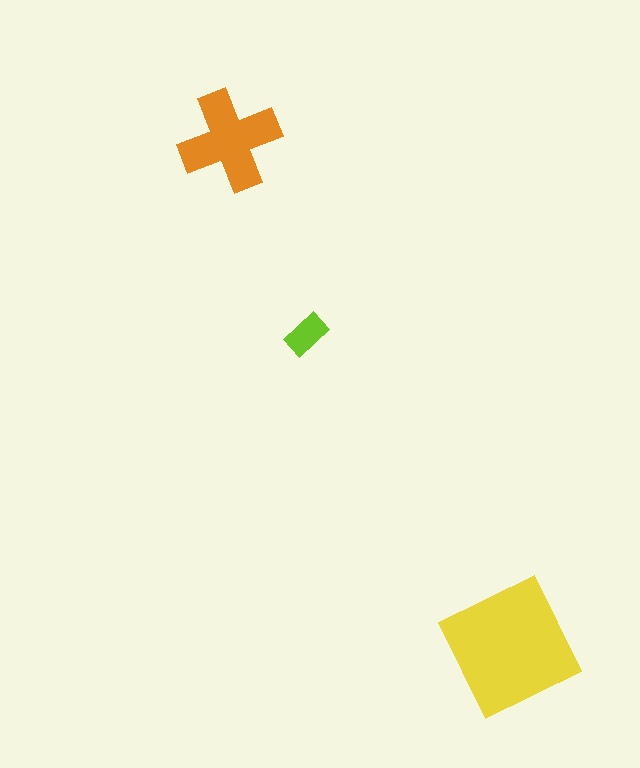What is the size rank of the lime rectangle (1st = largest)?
3rd.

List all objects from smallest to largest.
The lime rectangle, the orange cross, the yellow square.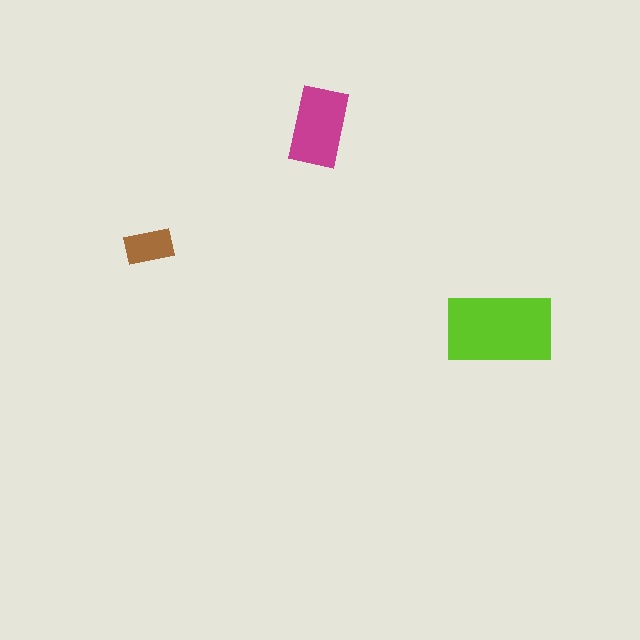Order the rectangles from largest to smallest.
the lime one, the magenta one, the brown one.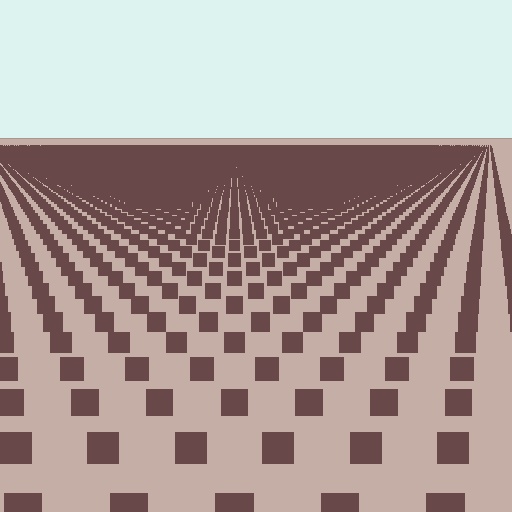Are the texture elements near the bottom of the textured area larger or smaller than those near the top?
Larger. Near the bottom, elements are closer to the viewer and appear at a bigger on-screen size.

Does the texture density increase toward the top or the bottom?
Density increases toward the top.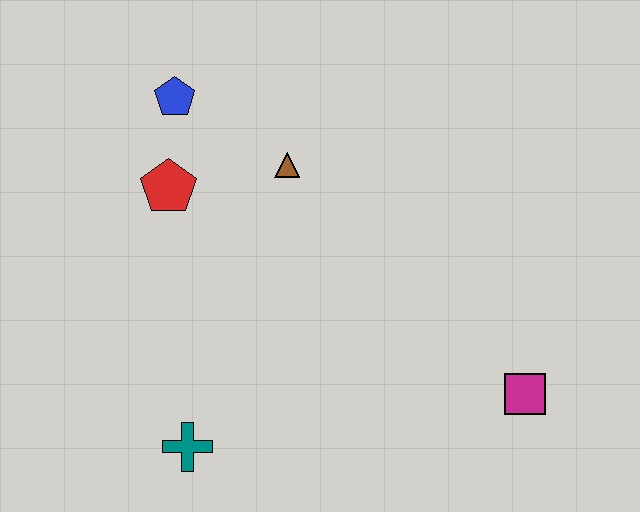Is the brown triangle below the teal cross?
No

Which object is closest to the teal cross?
The red pentagon is closest to the teal cross.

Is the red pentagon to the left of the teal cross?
Yes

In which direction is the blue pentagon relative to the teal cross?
The blue pentagon is above the teal cross.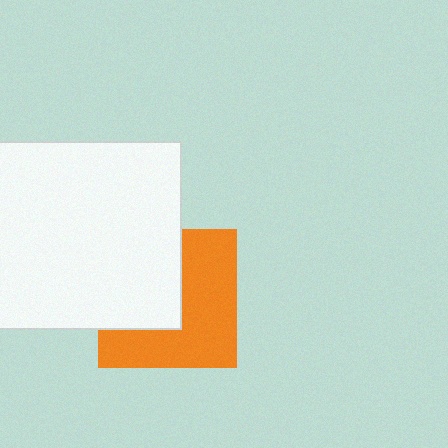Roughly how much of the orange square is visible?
About half of it is visible (roughly 57%).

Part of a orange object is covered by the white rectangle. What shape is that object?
It is a square.